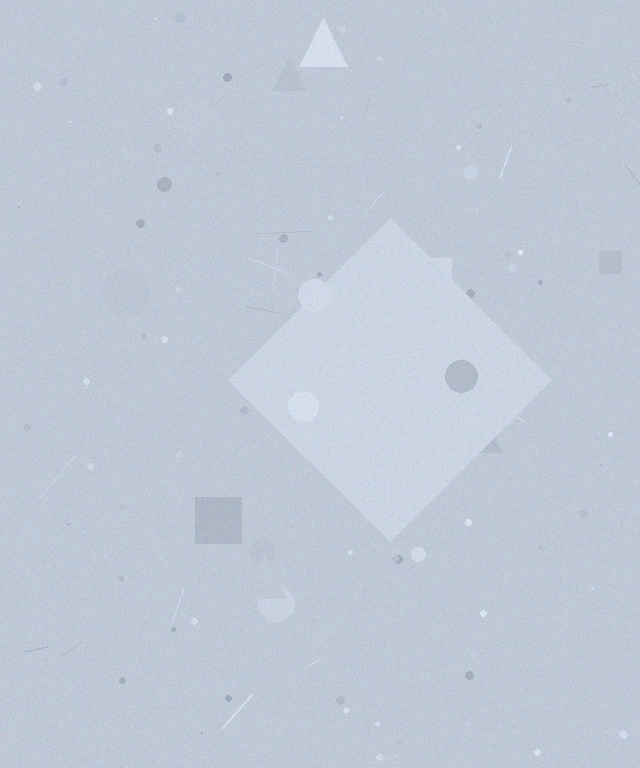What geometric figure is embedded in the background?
A diamond is embedded in the background.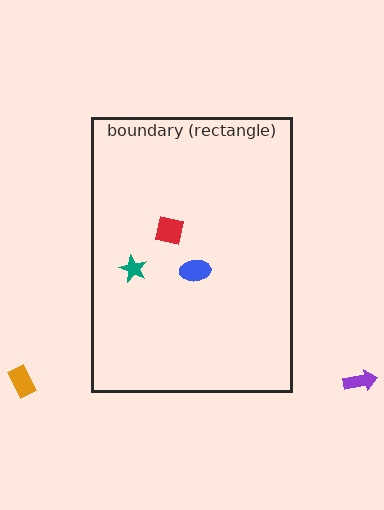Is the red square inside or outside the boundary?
Inside.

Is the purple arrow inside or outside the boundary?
Outside.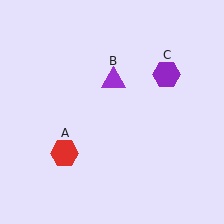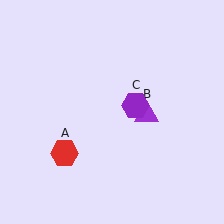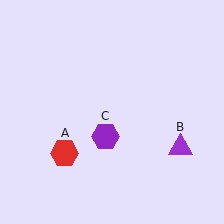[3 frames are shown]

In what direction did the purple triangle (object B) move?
The purple triangle (object B) moved down and to the right.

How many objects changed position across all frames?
2 objects changed position: purple triangle (object B), purple hexagon (object C).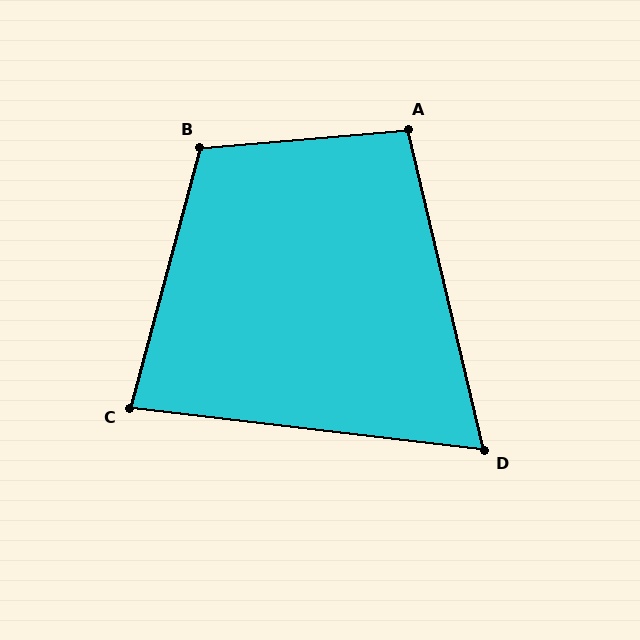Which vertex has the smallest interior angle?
D, at approximately 70 degrees.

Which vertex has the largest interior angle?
B, at approximately 110 degrees.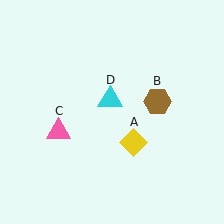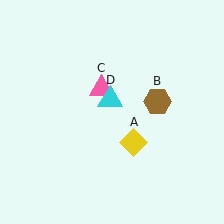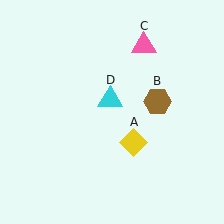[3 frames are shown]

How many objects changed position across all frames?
1 object changed position: pink triangle (object C).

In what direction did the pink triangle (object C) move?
The pink triangle (object C) moved up and to the right.